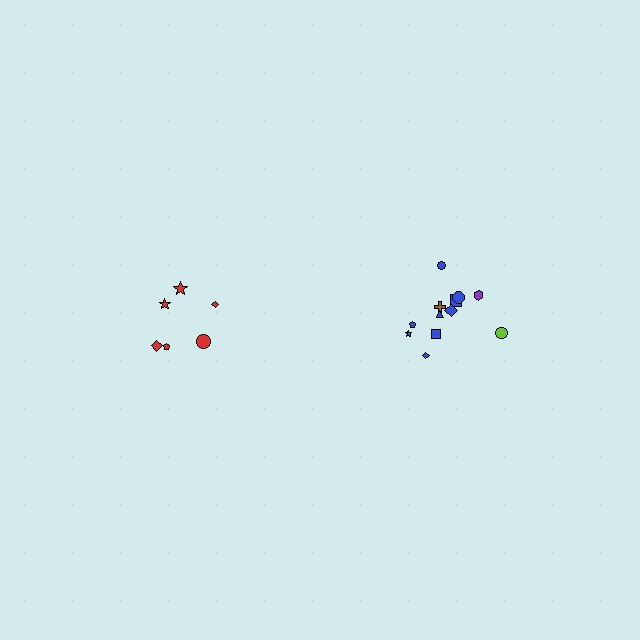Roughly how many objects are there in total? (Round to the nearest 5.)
Roughly 20 objects in total.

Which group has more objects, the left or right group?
The right group.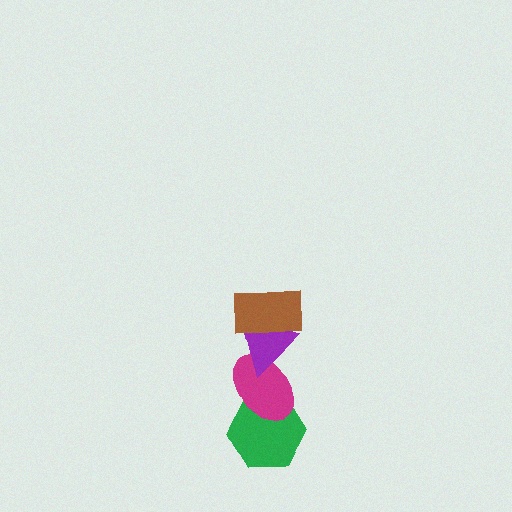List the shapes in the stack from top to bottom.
From top to bottom: the brown rectangle, the purple triangle, the magenta ellipse, the green hexagon.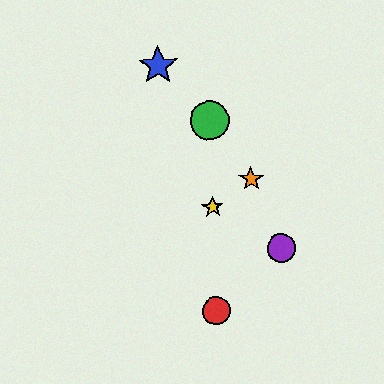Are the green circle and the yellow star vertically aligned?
Yes, both are at x≈210.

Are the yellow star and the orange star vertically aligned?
No, the yellow star is at x≈213 and the orange star is at x≈251.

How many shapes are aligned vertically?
3 shapes (the red circle, the green circle, the yellow star) are aligned vertically.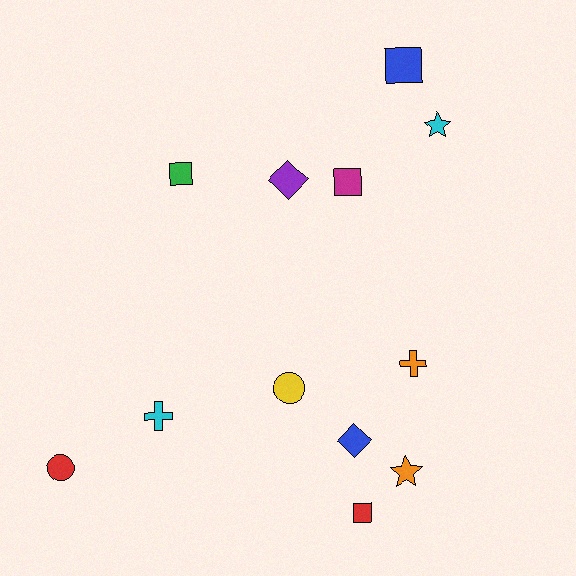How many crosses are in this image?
There are 2 crosses.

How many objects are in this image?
There are 12 objects.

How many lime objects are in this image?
There are no lime objects.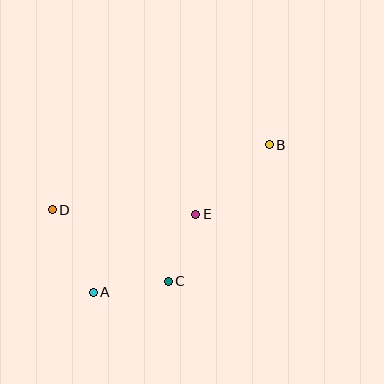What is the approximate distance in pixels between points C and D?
The distance between C and D is approximately 137 pixels.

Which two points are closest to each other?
Points C and E are closest to each other.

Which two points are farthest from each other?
Points A and B are farthest from each other.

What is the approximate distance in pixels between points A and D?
The distance between A and D is approximately 93 pixels.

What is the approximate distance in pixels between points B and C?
The distance between B and C is approximately 170 pixels.